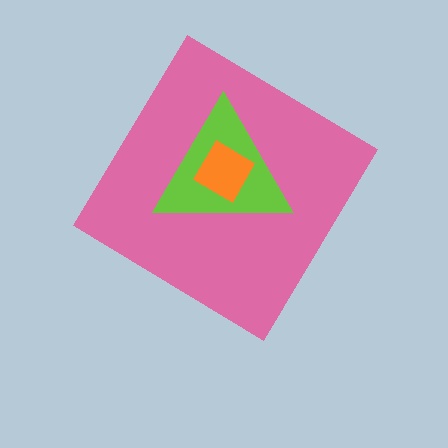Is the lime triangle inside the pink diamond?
Yes.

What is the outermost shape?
The pink diamond.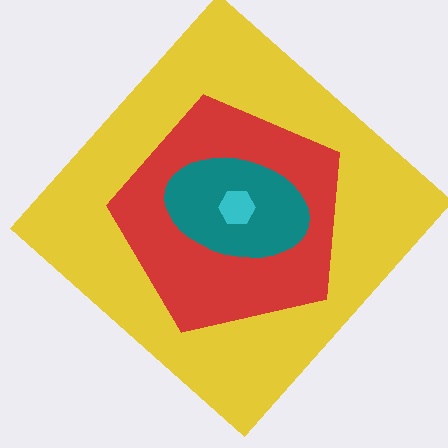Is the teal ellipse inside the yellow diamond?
Yes.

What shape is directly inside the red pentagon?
The teal ellipse.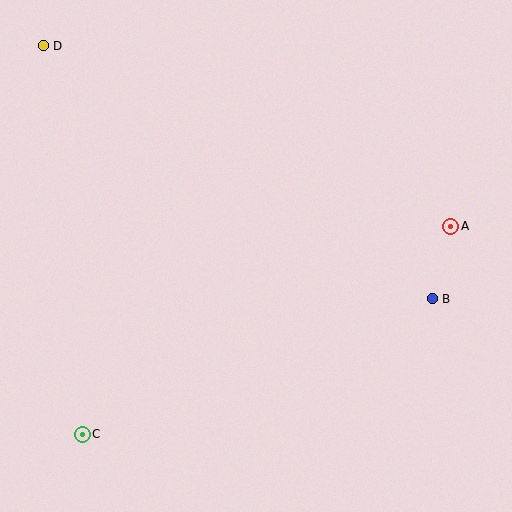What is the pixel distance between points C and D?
The distance between C and D is 390 pixels.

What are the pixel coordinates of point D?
Point D is at (43, 46).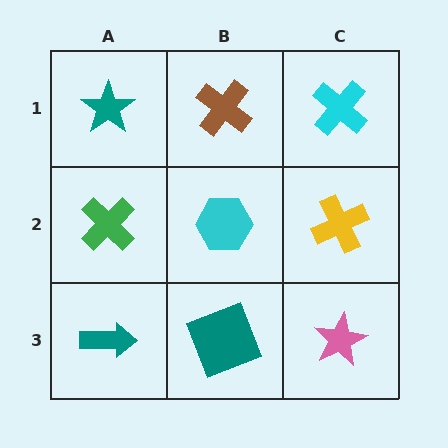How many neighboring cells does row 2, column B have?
4.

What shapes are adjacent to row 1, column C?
A yellow cross (row 2, column C), a brown cross (row 1, column B).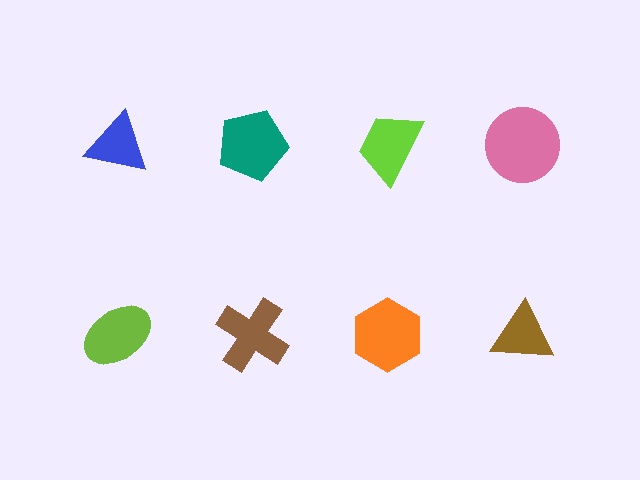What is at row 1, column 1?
A blue triangle.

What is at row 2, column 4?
A brown triangle.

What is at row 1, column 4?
A pink circle.